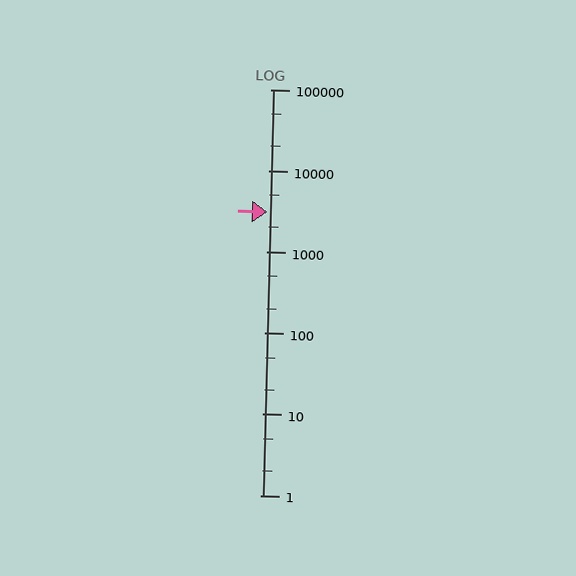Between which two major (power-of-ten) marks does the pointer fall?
The pointer is between 1000 and 10000.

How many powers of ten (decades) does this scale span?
The scale spans 5 decades, from 1 to 100000.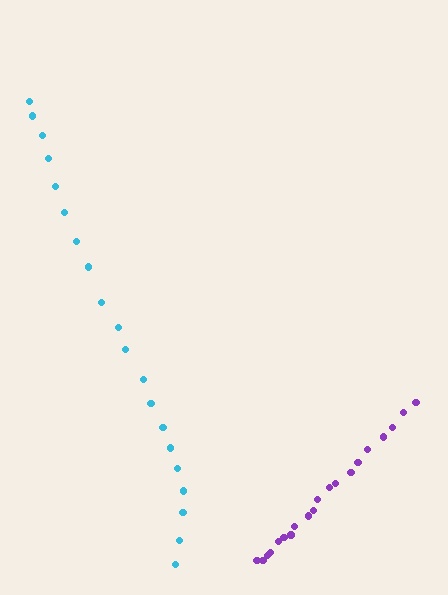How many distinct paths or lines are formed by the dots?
There are 2 distinct paths.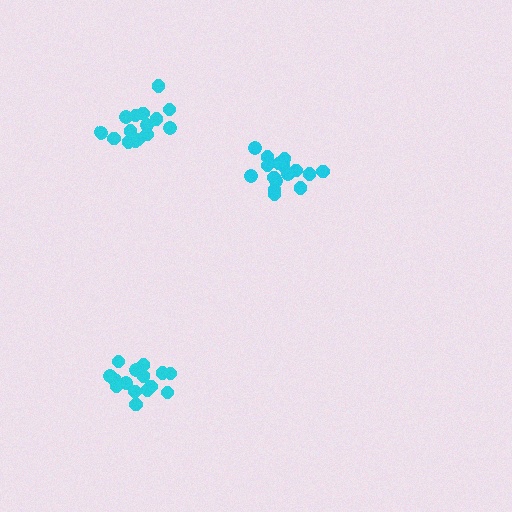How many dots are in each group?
Group 1: 15 dots, Group 2: 15 dots, Group 3: 17 dots (47 total).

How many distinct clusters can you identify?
There are 3 distinct clusters.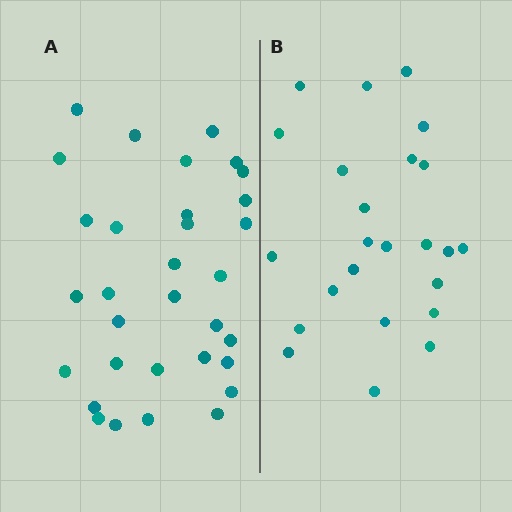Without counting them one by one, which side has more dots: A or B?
Region A (the left region) has more dots.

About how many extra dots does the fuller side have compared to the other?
Region A has roughly 8 or so more dots than region B.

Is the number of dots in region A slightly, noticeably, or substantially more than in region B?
Region A has noticeably more, but not dramatically so. The ratio is roughly 1.3 to 1.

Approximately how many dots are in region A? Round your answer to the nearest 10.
About 30 dots. (The exact count is 32, which rounds to 30.)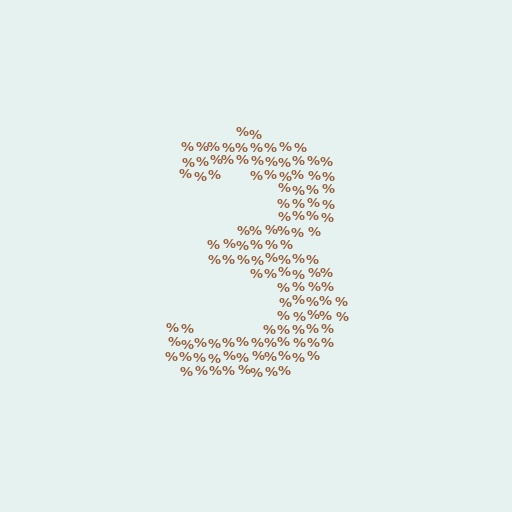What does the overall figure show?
The overall figure shows the digit 3.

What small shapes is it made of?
It is made of small percent signs.